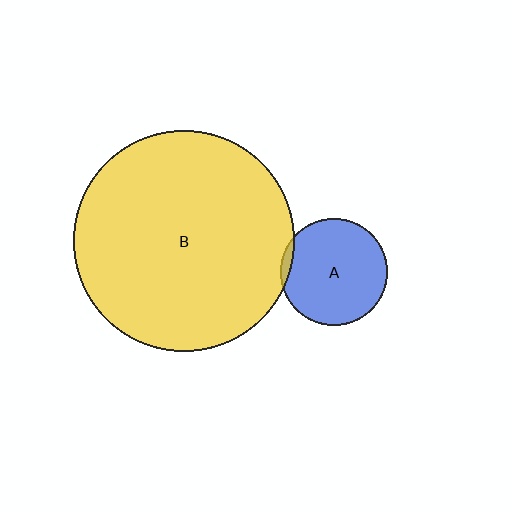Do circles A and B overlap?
Yes.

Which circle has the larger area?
Circle B (yellow).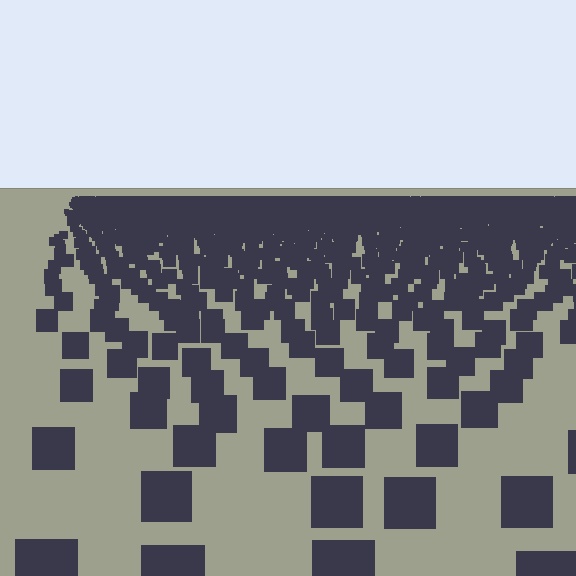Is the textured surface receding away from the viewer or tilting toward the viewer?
The surface is receding away from the viewer. Texture elements get smaller and denser toward the top.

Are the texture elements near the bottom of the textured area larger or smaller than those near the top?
Larger. Near the bottom, elements are closer to the viewer and appear at a bigger on-screen size.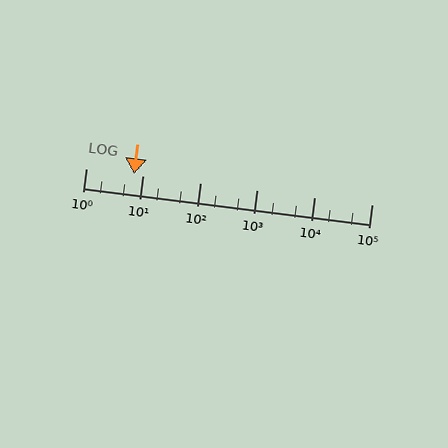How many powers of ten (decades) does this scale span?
The scale spans 5 decades, from 1 to 100000.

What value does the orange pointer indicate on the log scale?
The pointer indicates approximately 6.9.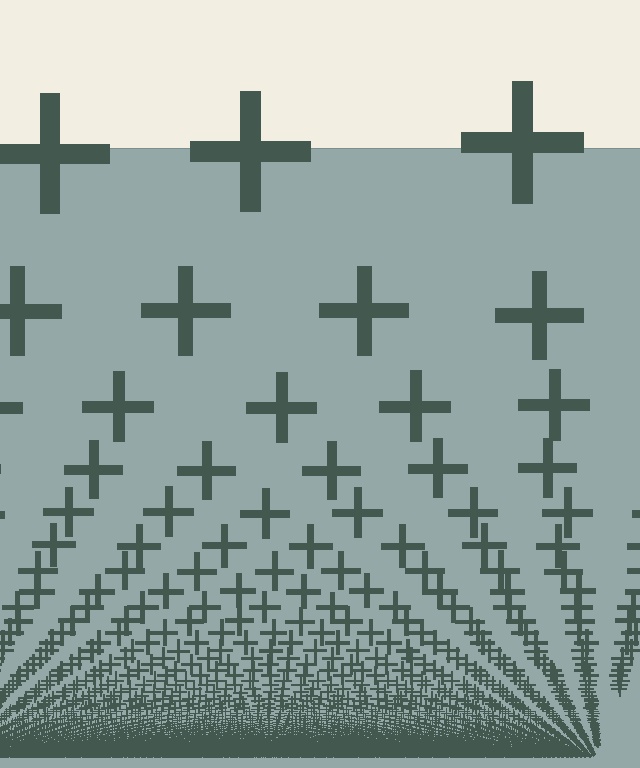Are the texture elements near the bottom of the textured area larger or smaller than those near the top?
Smaller. The gradient is inverted — elements near the bottom are smaller and denser.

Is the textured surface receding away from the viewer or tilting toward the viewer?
The surface appears to tilt toward the viewer. Texture elements get larger and sparser toward the top.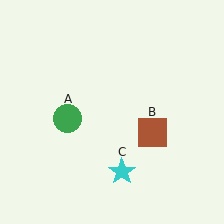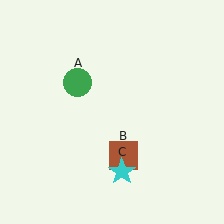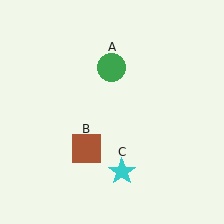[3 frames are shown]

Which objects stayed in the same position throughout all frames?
Cyan star (object C) remained stationary.